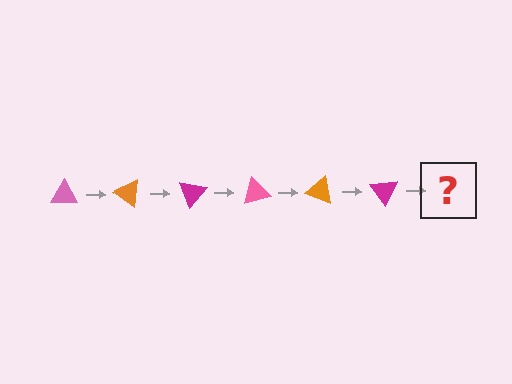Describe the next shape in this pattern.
It should be a pink triangle, rotated 210 degrees from the start.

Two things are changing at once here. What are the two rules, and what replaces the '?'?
The two rules are that it rotates 35 degrees each step and the color cycles through pink, orange, and magenta. The '?' should be a pink triangle, rotated 210 degrees from the start.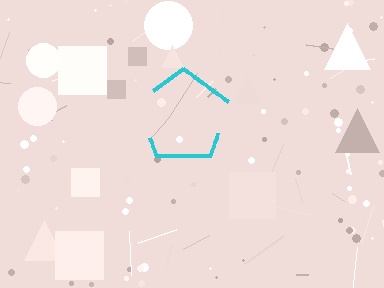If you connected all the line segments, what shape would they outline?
They would outline a pentagon.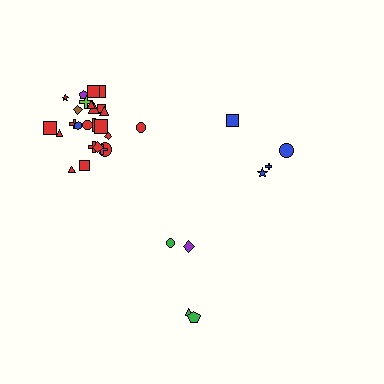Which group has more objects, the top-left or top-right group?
The top-left group.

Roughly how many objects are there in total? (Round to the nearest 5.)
Roughly 35 objects in total.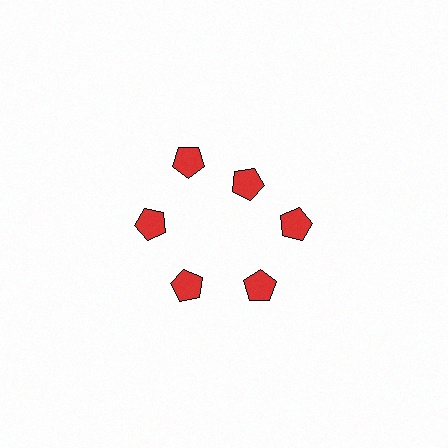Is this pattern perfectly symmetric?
No. The 6 red pentagons are arranged in a ring, but one element near the 1 o'clock position is pulled inward toward the center, breaking the 6-fold rotational symmetry.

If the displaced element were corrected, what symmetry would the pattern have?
It would have 6-fold rotational symmetry — the pattern would map onto itself every 60 degrees.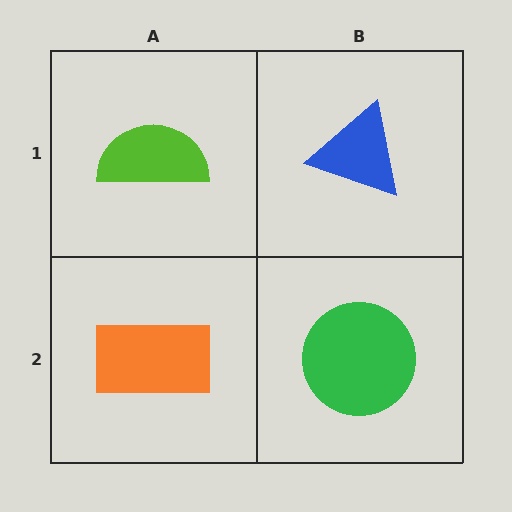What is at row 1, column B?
A blue triangle.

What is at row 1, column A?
A lime semicircle.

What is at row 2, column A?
An orange rectangle.